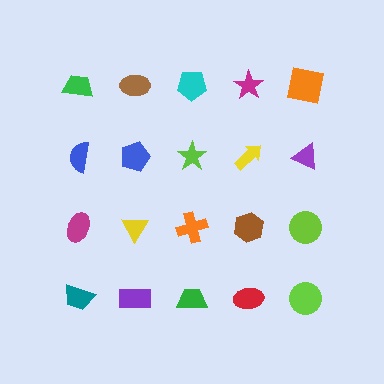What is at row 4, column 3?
A green trapezoid.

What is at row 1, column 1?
A green trapezoid.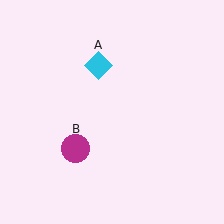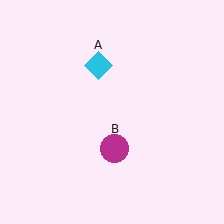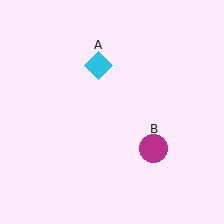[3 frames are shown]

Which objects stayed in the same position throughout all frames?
Cyan diamond (object A) remained stationary.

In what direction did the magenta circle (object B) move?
The magenta circle (object B) moved right.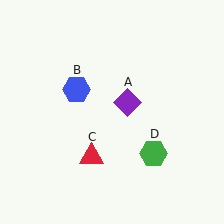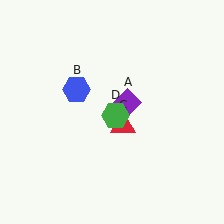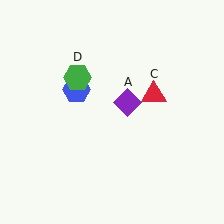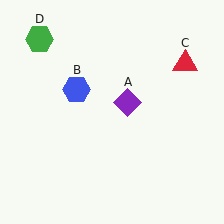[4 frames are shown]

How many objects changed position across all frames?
2 objects changed position: red triangle (object C), green hexagon (object D).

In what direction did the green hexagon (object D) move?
The green hexagon (object D) moved up and to the left.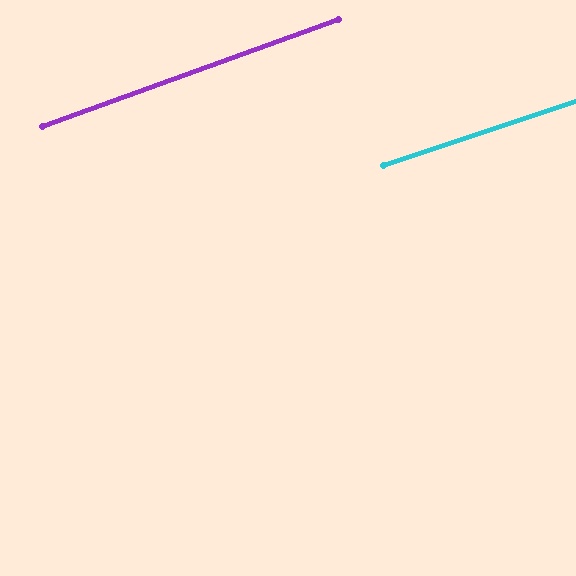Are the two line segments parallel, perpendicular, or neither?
Parallel — their directions differ by only 1.2°.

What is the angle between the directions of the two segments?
Approximately 1 degree.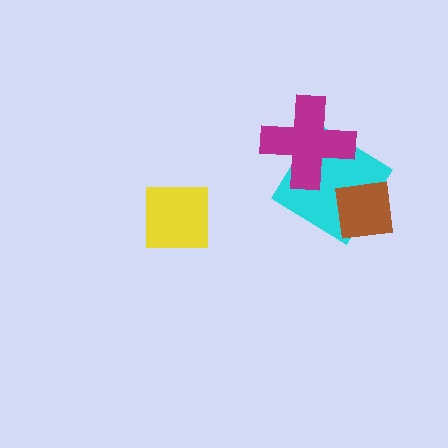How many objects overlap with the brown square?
1 object overlaps with the brown square.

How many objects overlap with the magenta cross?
1 object overlaps with the magenta cross.